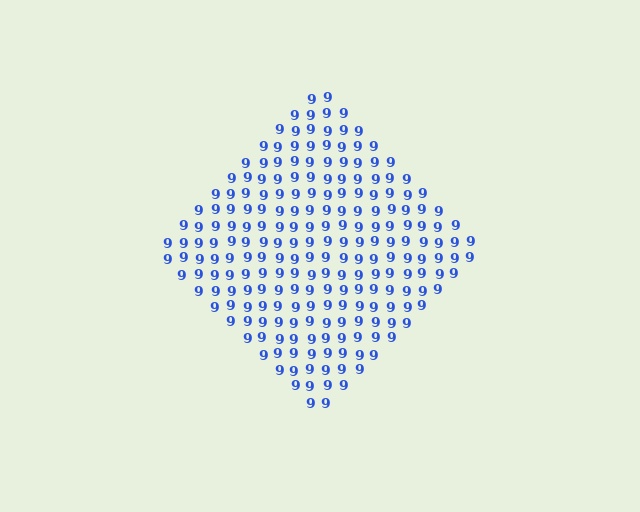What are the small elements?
The small elements are digit 9's.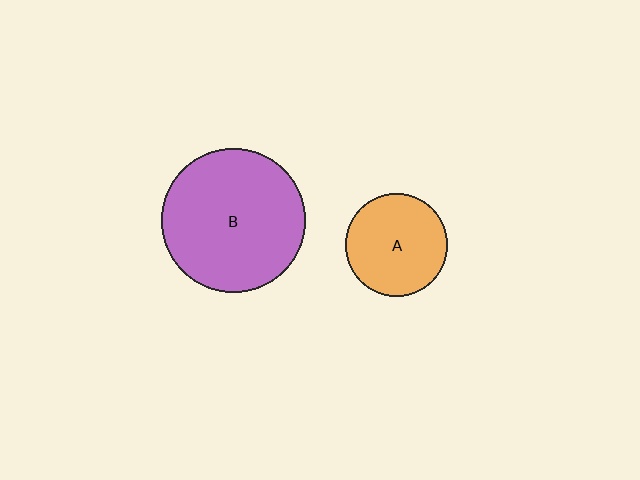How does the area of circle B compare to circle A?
Approximately 2.0 times.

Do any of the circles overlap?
No, none of the circles overlap.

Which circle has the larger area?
Circle B (purple).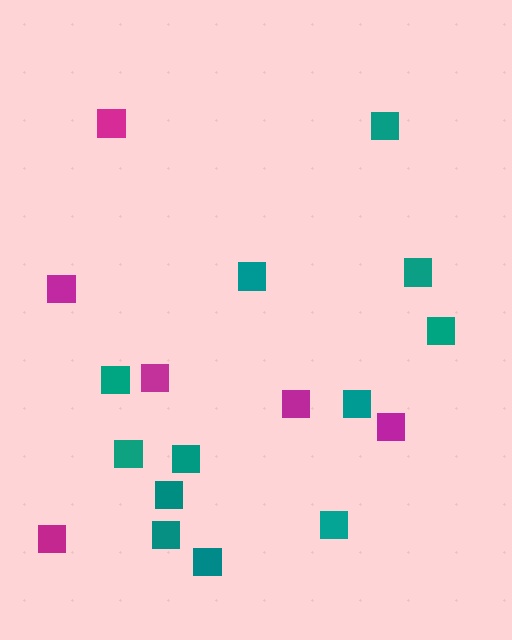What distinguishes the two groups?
There are 2 groups: one group of teal squares (12) and one group of magenta squares (6).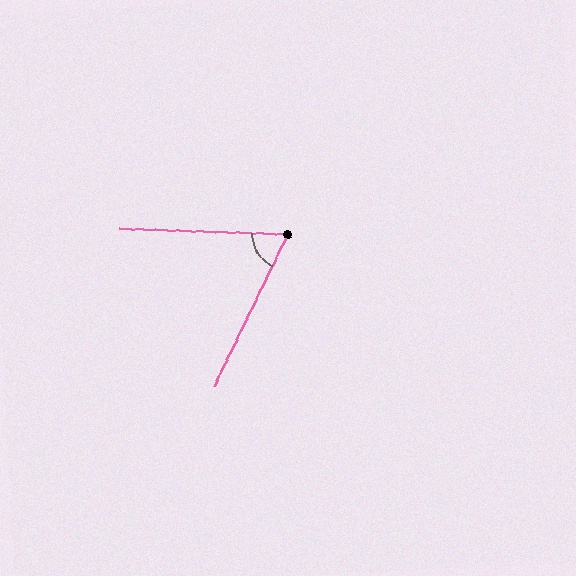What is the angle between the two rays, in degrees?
Approximately 66 degrees.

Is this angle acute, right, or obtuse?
It is acute.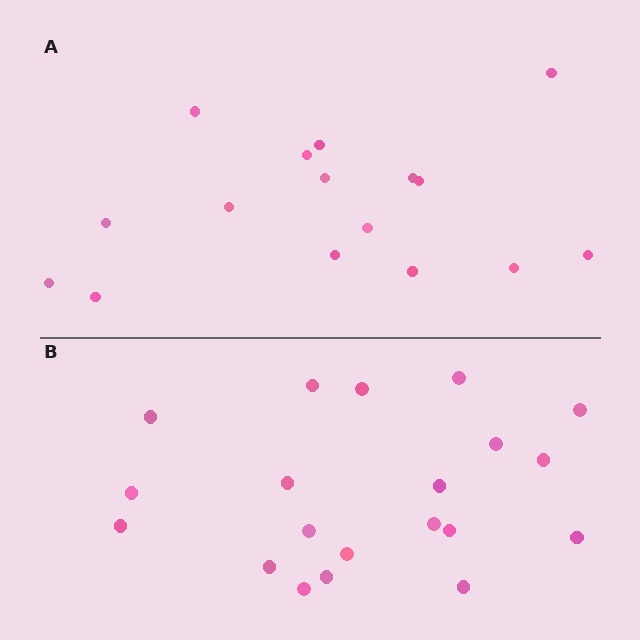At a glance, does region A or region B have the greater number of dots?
Region B (the bottom region) has more dots.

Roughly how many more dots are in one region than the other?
Region B has about 4 more dots than region A.